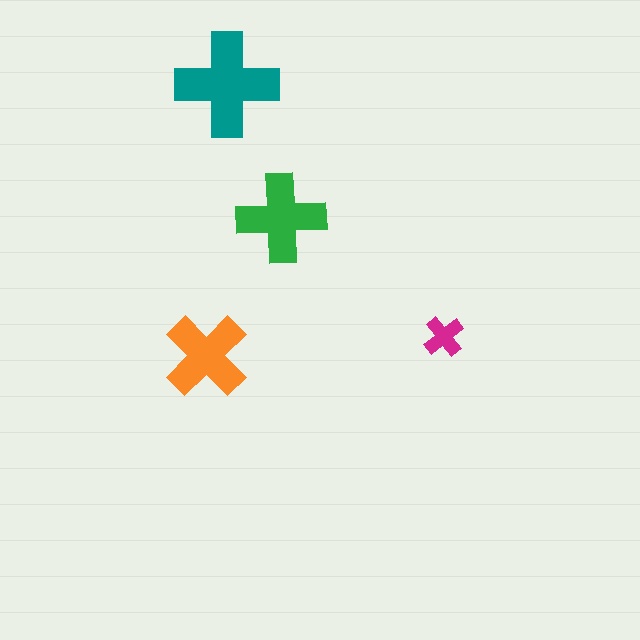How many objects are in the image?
There are 4 objects in the image.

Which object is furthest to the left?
The orange cross is leftmost.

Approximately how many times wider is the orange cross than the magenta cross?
About 2 times wider.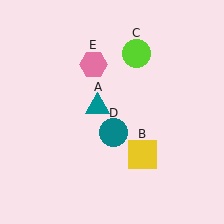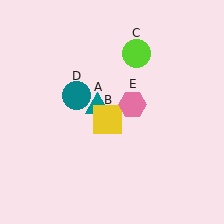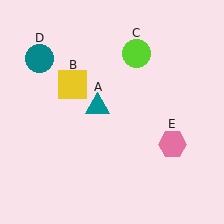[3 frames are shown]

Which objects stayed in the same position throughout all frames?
Teal triangle (object A) and lime circle (object C) remained stationary.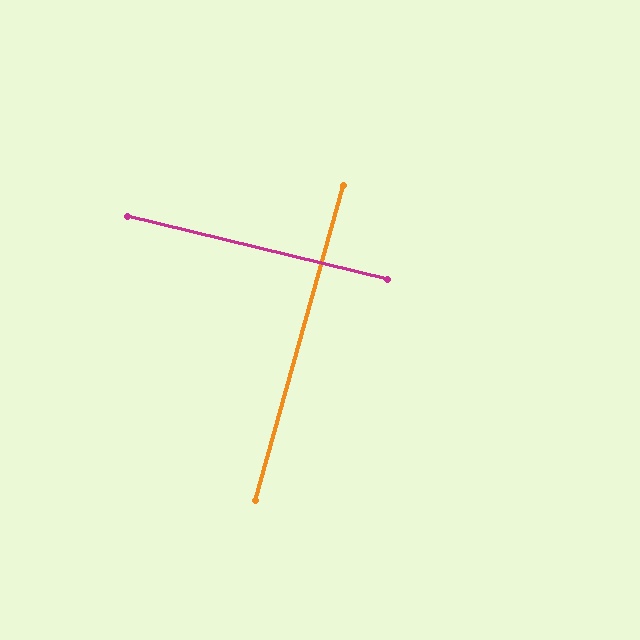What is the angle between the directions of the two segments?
Approximately 88 degrees.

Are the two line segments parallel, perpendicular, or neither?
Perpendicular — they meet at approximately 88°.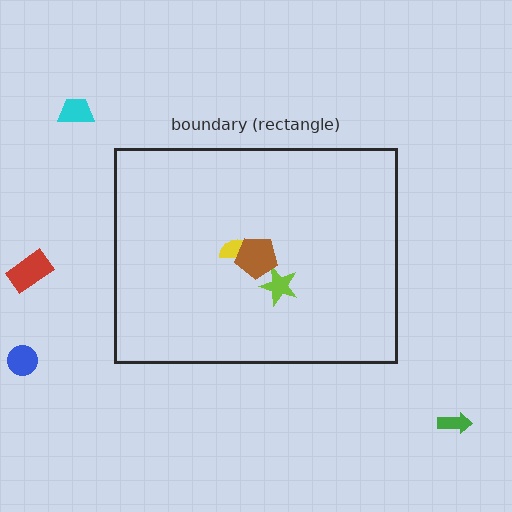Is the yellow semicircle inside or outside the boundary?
Inside.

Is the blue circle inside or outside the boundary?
Outside.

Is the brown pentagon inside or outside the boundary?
Inside.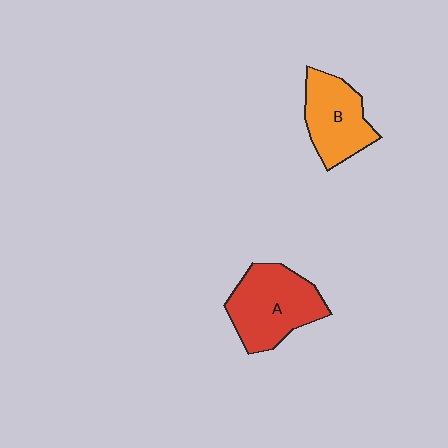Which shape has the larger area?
Shape A (red).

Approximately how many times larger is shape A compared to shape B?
Approximately 1.3 times.